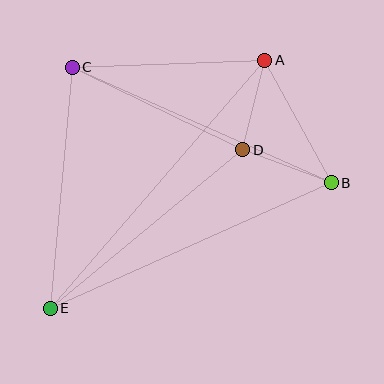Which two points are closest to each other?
Points A and D are closest to each other.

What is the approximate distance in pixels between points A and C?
The distance between A and C is approximately 193 pixels.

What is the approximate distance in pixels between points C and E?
The distance between C and E is approximately 242 pixels.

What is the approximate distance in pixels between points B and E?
The distance between B and E is approximately 308 pixels.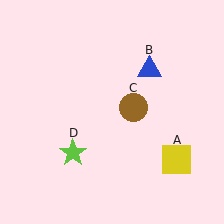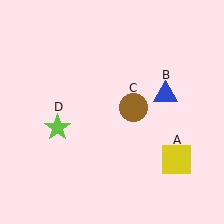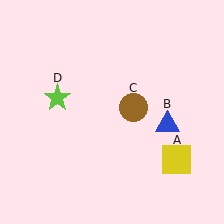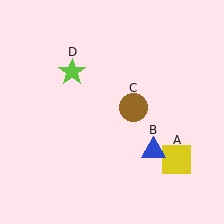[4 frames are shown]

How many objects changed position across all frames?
2 objects changed position: blue triangle (object B), lime star (object D).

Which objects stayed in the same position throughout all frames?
Yellow square (object A) and brown circle (object C) remained stationary.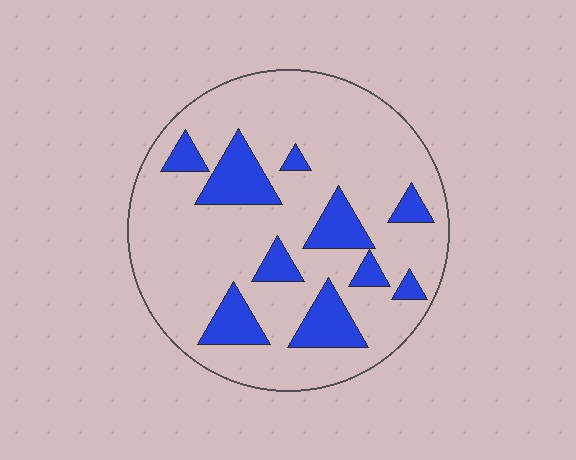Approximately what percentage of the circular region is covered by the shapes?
Approximately 20%.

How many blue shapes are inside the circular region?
10.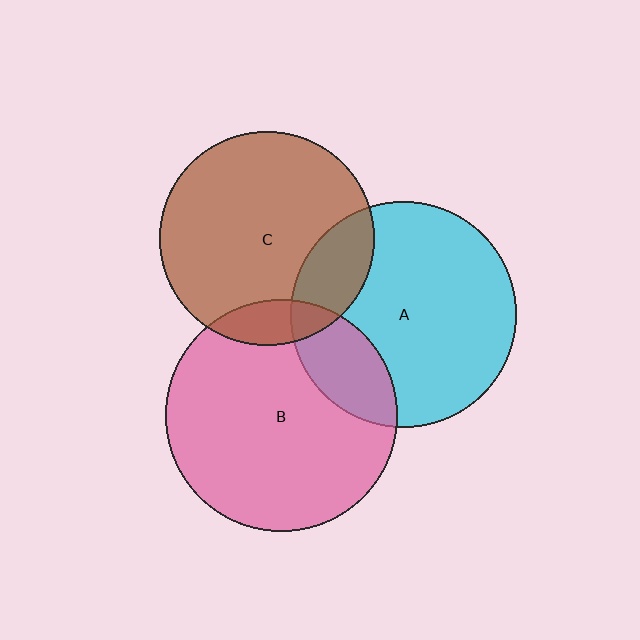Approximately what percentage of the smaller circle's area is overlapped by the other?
Approximately 20%.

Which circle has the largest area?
Circle B (pink).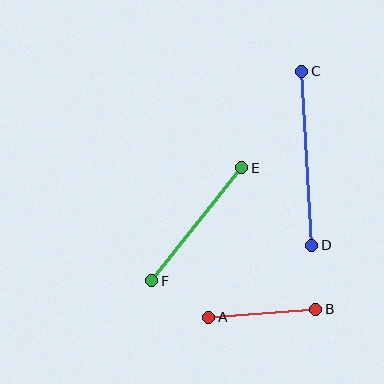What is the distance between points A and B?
The distance is approximately 107 pixels.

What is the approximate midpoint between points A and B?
The midpoint is at approximately (262, 313) pixels.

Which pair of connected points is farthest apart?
Points C and D are farthest apart.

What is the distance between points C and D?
The distance is approximately 175 pixels.